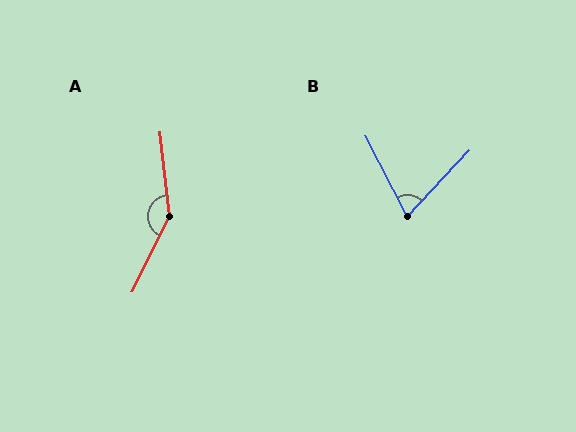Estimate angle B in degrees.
Approximately 71 degrees.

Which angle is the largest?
A, at approximately 147 degrees.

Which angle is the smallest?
B, at approximately 71 degrees.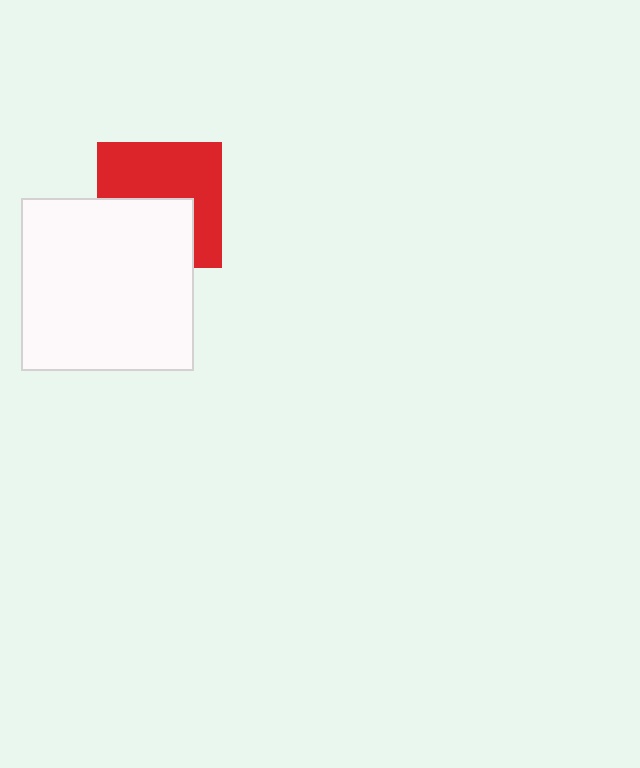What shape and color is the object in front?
The object in front is a white square.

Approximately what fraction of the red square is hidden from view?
Roughly 43% of the red square is hidden behind the white square.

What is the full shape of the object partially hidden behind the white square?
The partially hidden object is a red square.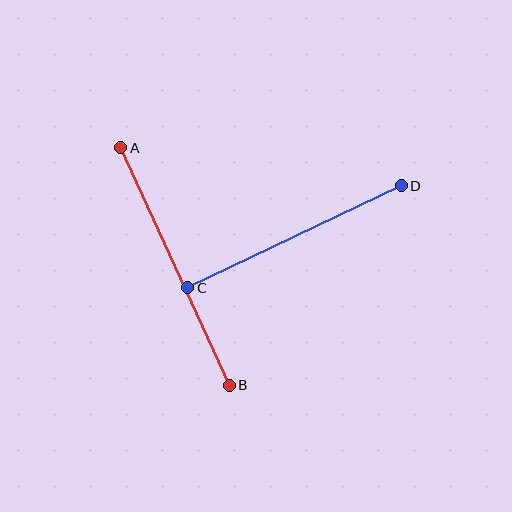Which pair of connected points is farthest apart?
Points A and B are farthest apart.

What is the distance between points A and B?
The distance is approximately 261 pixels.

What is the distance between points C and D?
The distance is approximately 237 pixels.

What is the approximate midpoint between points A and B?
The midpoint is at approximately (175, 266) pixels.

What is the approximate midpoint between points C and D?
The midpoint is at approximately (294, 237) pixels.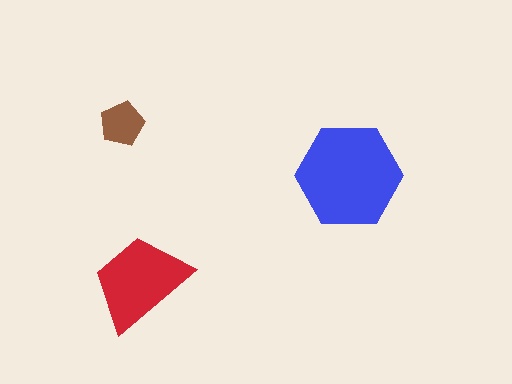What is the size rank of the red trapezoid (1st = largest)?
2nd.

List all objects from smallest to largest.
The brown pentagon, the red trapezoid, the blue hexagon.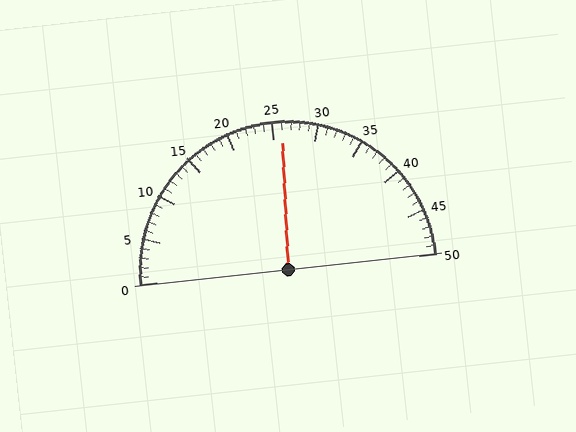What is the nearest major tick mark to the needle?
The nearest major tick mark is 25.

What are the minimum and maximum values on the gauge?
The gauge ranges from 0 to 50.